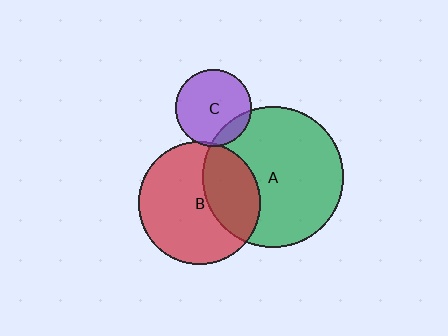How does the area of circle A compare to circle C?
Approximately 3.4 times.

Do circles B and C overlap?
Yes.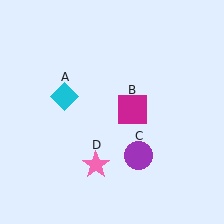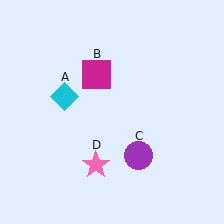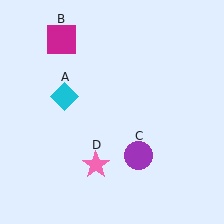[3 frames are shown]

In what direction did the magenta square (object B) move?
The magenta square (object B) moved up and to the left.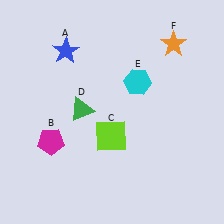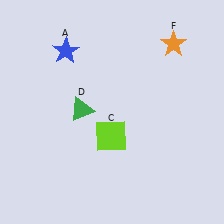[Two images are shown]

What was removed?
The magenta pentagon (B), the cyan hexagon (E) were removed in Image 2.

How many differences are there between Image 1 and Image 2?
There are 2 differences between the two images.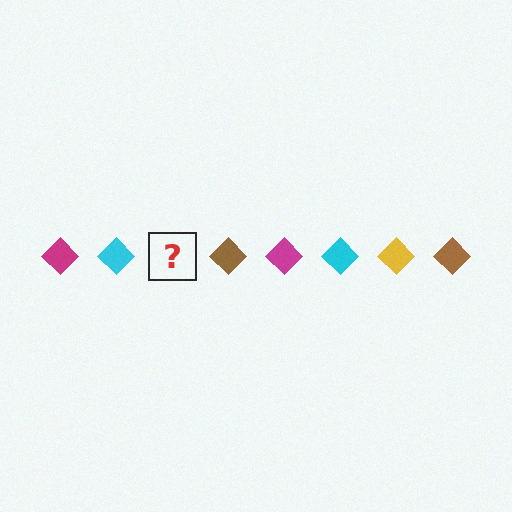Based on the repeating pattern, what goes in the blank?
The blank should be a yellow diamond.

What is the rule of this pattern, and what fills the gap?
The rule is that the pattern cycles through magenta, cyan, yellow, brown diamonds. The gap should be filled with a yellow diamond.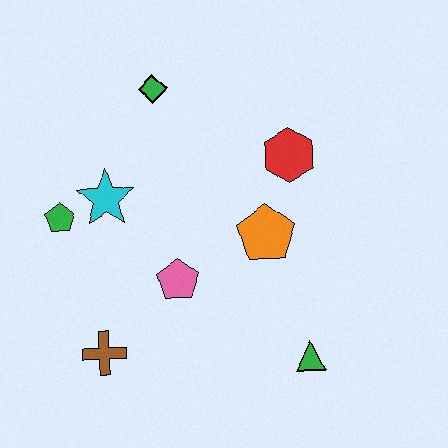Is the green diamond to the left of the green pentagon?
No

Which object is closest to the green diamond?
The cyan star is closest to the green diamond.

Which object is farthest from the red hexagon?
The brown cross is farthest from the red hexagon.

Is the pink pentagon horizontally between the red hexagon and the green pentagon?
Yes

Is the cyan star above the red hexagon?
No